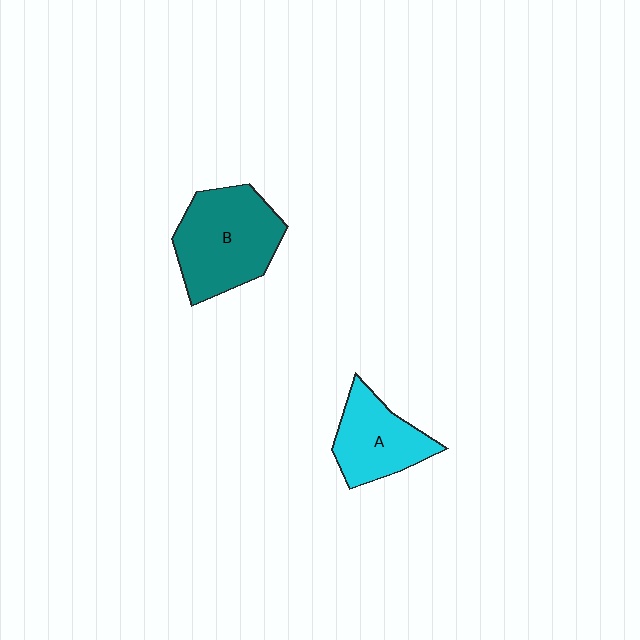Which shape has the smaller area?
Shape A (cyan).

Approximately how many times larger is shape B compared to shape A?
Approximately 1.4 times.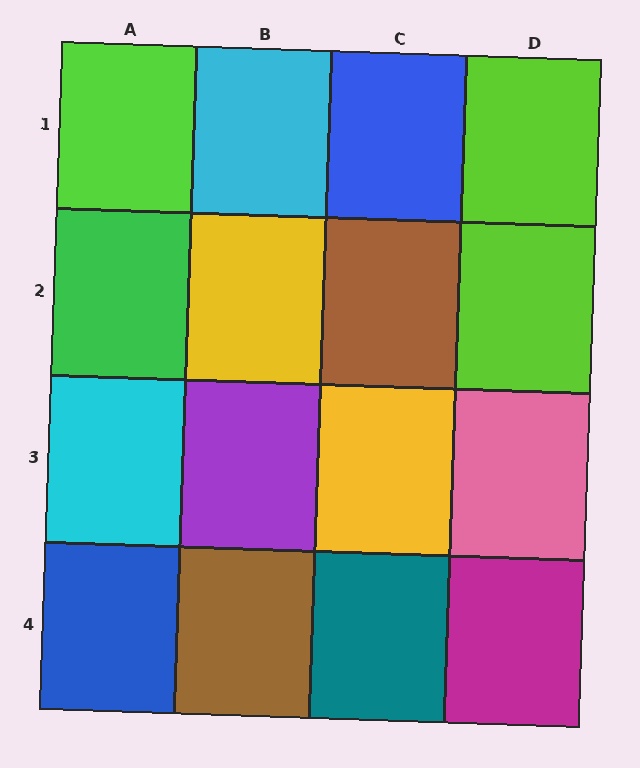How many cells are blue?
2 cells are blue.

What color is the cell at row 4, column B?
Brown.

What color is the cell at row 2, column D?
Lime.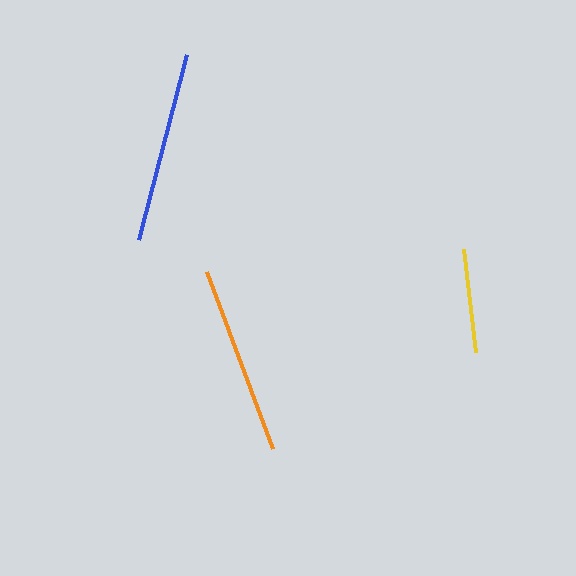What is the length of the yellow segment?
The yellow segment is approximately 104 pixels long.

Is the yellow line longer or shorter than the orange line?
The orange line is longer than the yellow line.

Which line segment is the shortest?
The yellow line is the shortest at approximately 104 pixels.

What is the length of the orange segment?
The orange segment is approximately 188 pixels long.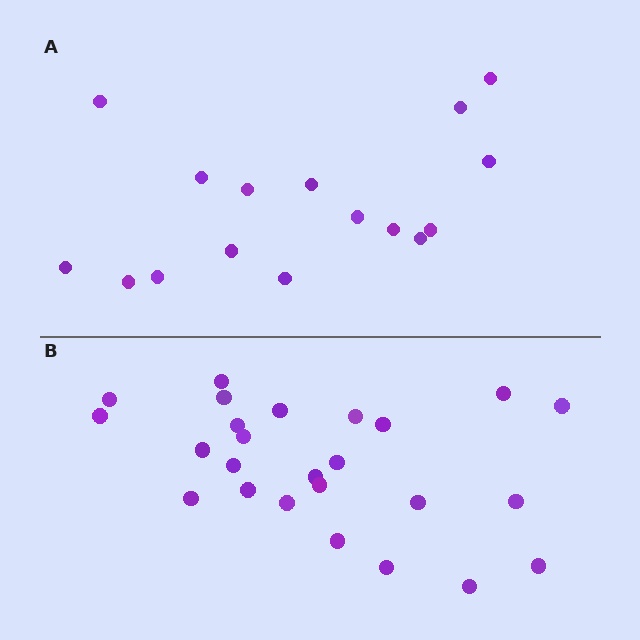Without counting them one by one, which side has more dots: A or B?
Region B (the bottom region) has more dots.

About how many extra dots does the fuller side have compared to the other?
Region B has roughly 8 or so more dots than region A.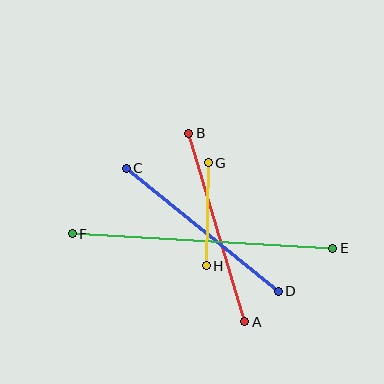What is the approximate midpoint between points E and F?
The midpoint is at approximately (202, 241) pixels.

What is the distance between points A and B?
The distance is approximately 197 pixels.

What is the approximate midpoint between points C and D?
The midpoint is at approximately (202, 230) pixels.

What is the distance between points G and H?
The distance is approximately 103 pixels.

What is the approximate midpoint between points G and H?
The midpoint is at approximately (207, 214) pixels.